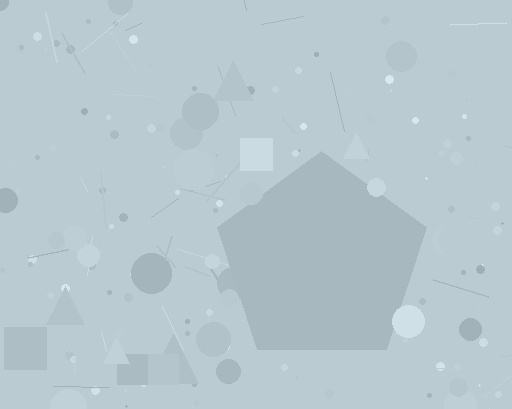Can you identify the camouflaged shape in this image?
The camouflaged shape is a pentagon.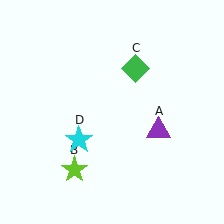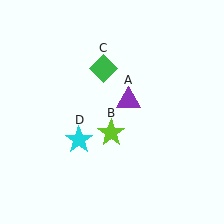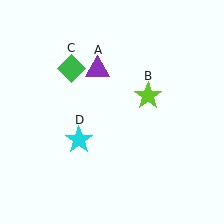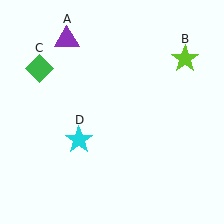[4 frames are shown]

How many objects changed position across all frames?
3 objects changed position: purple triangle (object A), lime star (object B), green diamond (object C).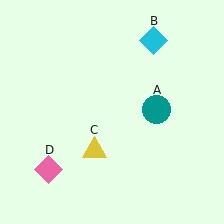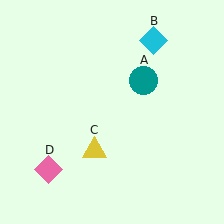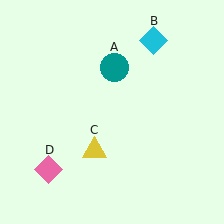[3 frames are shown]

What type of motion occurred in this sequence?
The teal circle (object A) rotated counterclockwise around the center of the scene.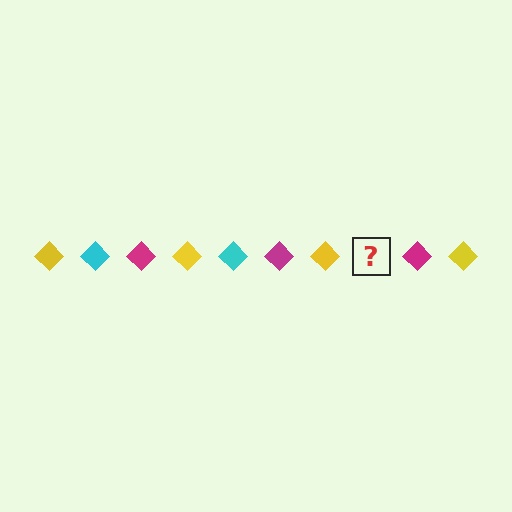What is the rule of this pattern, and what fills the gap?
The rule is that the pattern cycles through yellow, cyan, magenta diamonds. The gap should be filled with a cyan diamond.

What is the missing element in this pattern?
The missing element is a cyan diamond.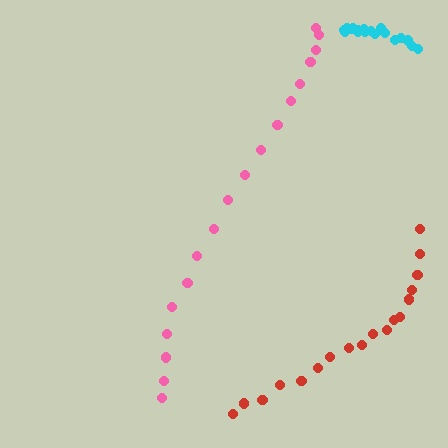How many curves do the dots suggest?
There are 3 distinct paths.